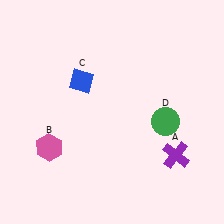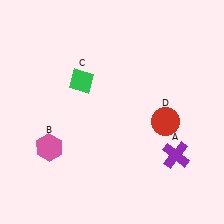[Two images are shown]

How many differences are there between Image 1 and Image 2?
There are 2 differences between the two images.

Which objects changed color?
C changed from blue to green. D changed from green to red.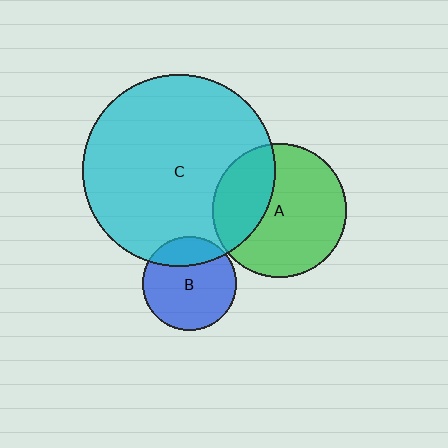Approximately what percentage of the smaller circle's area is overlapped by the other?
Approximately 35%.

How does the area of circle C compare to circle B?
Approximately 4.2 times.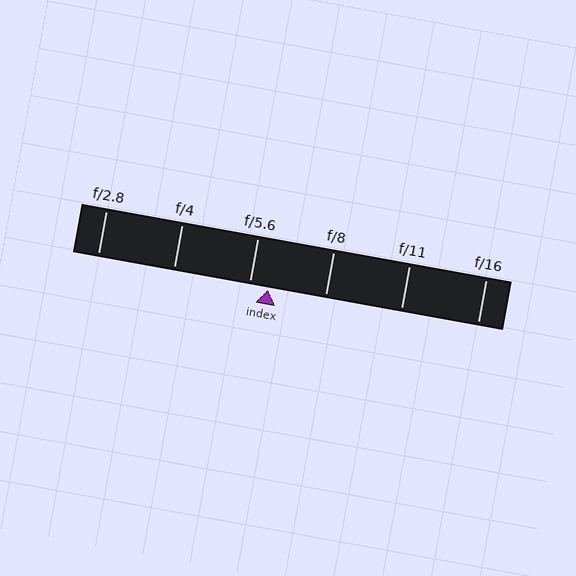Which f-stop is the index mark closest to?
The index mark is closest to f/5.6.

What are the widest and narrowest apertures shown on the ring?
The widest aperture shown is f/2.8 and the narrowest is f/16.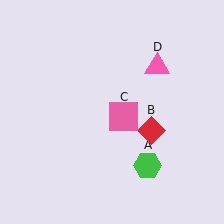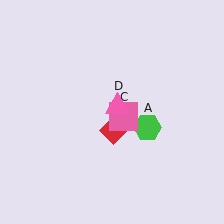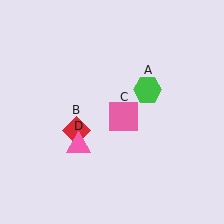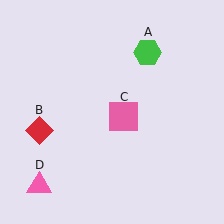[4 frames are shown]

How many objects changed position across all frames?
3 objects changed position: green hexagon (object A), red diamond (object B), pink triangle (object D).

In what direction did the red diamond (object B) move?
The red diamond (object B) moved left.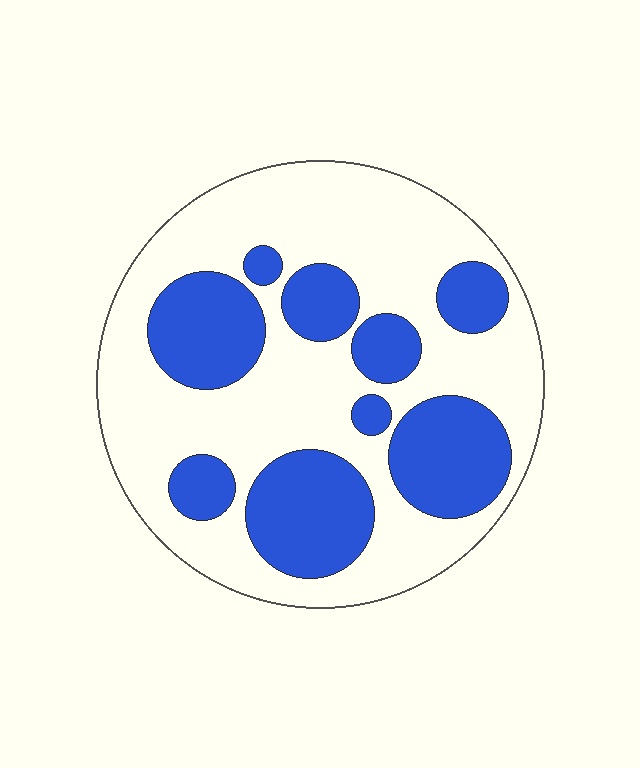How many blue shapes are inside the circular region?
9.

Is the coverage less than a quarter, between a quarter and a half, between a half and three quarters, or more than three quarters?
Between a quarter and a half.